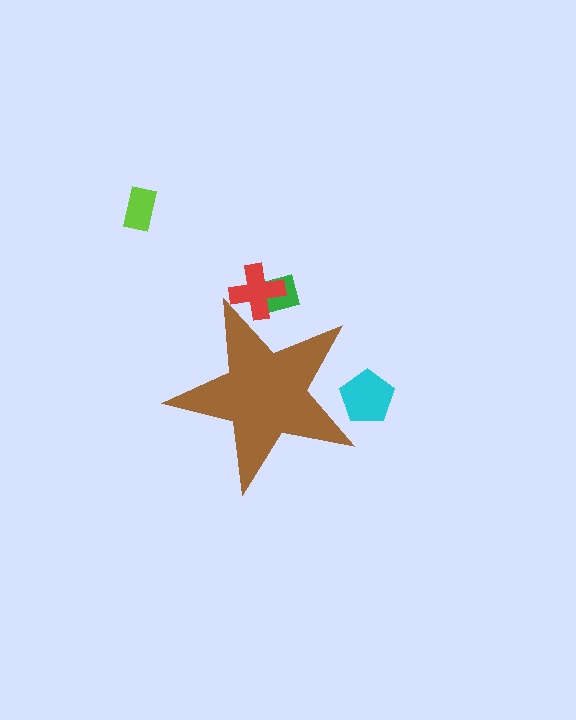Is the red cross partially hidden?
Yes, the red cross is partially hidden behind the brown star.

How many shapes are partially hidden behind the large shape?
3 shapes are partially hidden.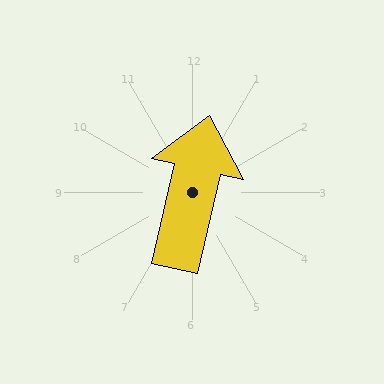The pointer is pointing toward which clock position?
Roughly 12 o'clock.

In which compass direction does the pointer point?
North.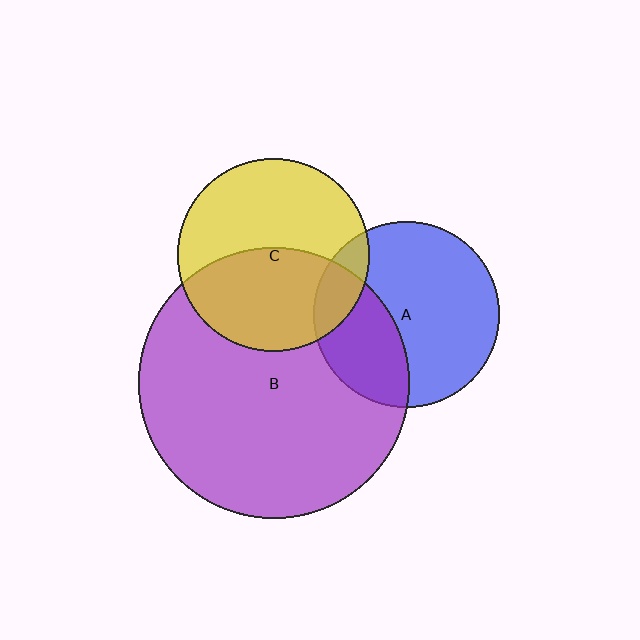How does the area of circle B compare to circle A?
Approximately 2.1 times.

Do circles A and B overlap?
Yes.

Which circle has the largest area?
Circle B (purple).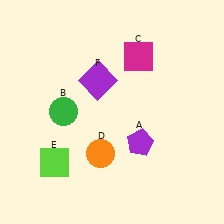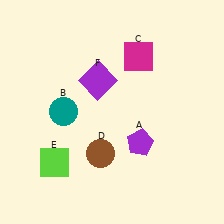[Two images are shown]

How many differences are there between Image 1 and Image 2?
There are 2 differences between the two images.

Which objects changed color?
B changed from green to teal. D changed from orange to brown.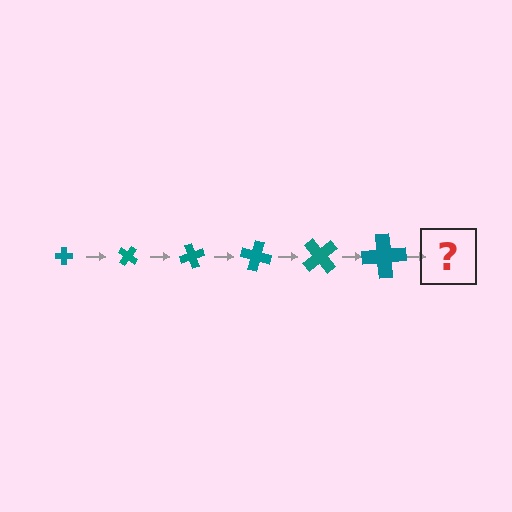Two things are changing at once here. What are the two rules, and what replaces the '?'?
The two rules are that the cross grows larger each step and it rotates 35 degrees each step. The '?' should be a cross, larger than the previous one and rotated 210 degrees from the start.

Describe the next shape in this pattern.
It should be a cross, larger than the previous one and rotated 210 degrees from the start.